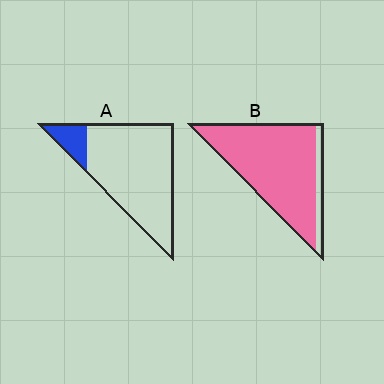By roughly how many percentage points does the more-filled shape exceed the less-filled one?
By roughly 75 percentage points (B over A).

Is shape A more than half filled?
No.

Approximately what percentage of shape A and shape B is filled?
A is approximately 15% and B is approximately 90%.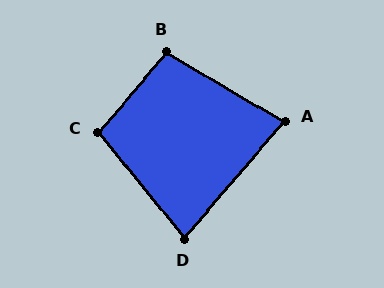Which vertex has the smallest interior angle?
D, at approximately 80 degrees.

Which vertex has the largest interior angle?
B, at approximately 100 degrees.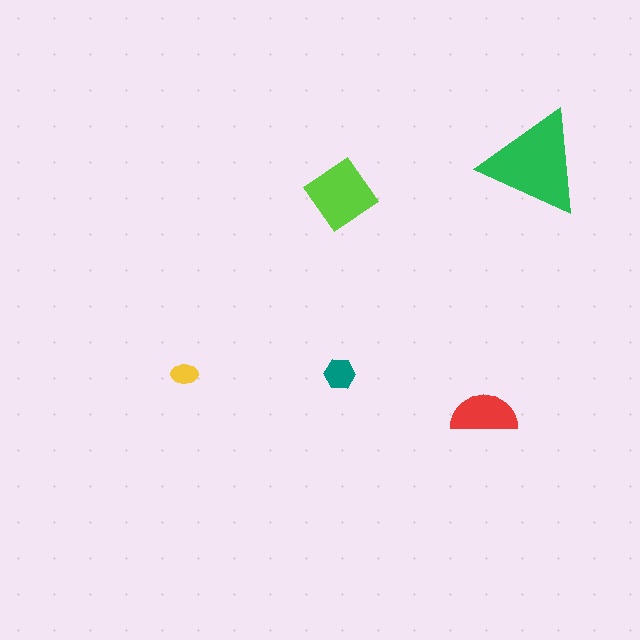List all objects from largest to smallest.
The green triangle, the lime diamond, the red semicircle, the teal hexagon, the yellow ellipse.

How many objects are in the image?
There are 5 objects in the image.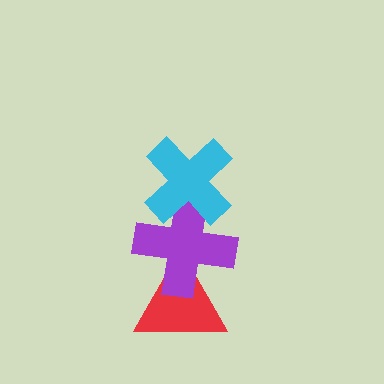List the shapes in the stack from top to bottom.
From top to bottom: the cyan cross, the purple cross, the red triangle.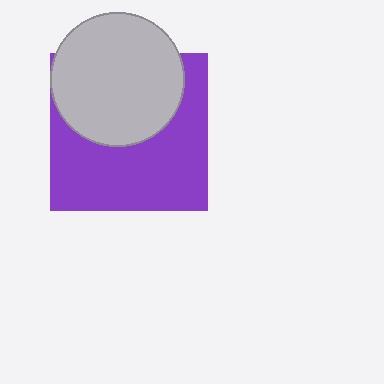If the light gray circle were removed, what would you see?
You would see the complete purple square.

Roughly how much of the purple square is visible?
About half of it is visible (roughly 58%).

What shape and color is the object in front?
The object in front is a light gray circle.